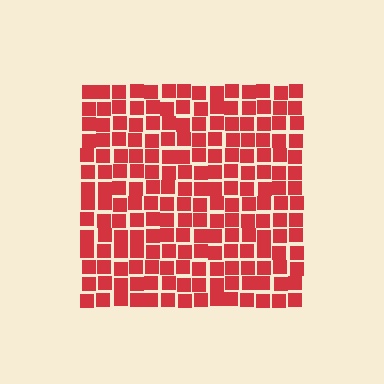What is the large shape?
The large shape is a square.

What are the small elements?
The small elements are squares.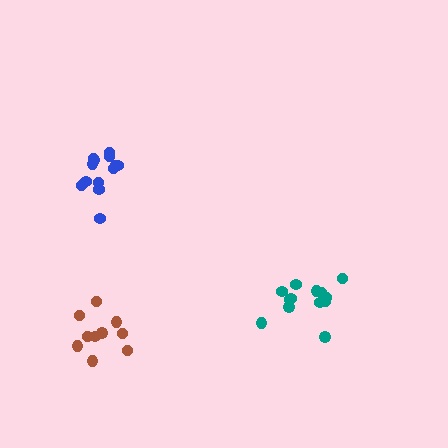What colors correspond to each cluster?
The clusters are colored: blue, brown, teal.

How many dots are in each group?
Group 1: 13 dots, Group 2: 10 dots, Group 3: 13 dots (36 total).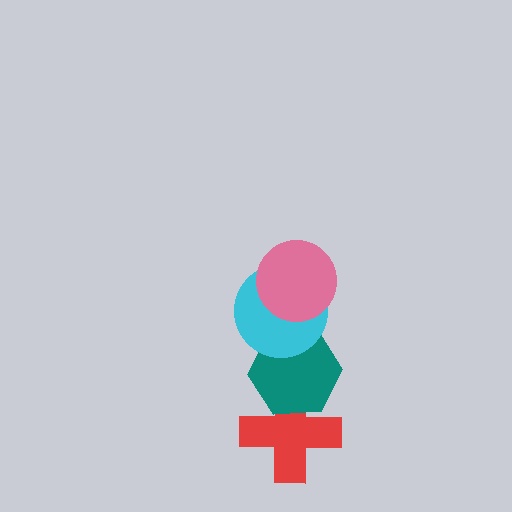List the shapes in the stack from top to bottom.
From top to bottom: the pink circle, the cyan circle, the teal hexagon, the red cross.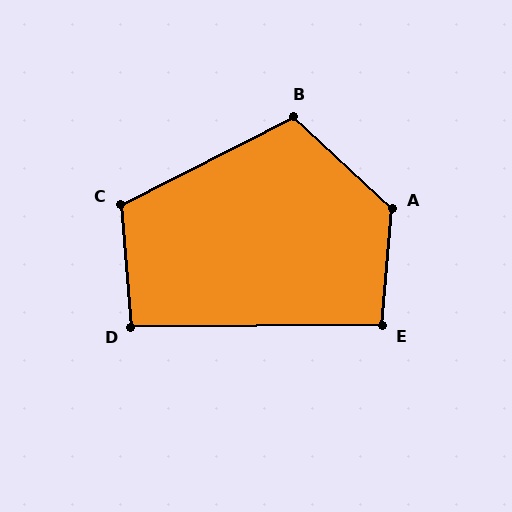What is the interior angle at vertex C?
Approximately 113 degrees (obtuse).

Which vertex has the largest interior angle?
A, at approximately 128 degrees.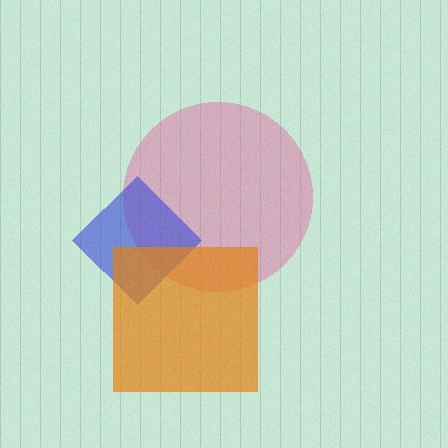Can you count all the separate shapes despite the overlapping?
Yes, there are 3 separate shapes.